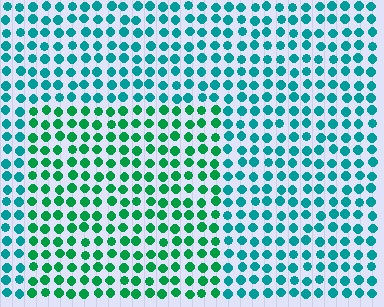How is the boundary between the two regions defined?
The boundary is defined purely by a slight shift in hue (about 33 degrees). Spacing, size, and orientation are identical on both sides.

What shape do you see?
I see a rectangle.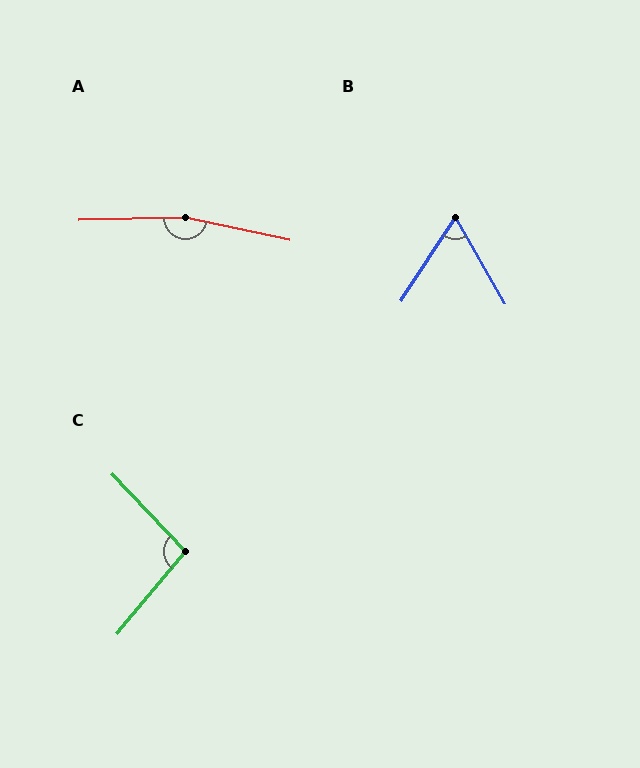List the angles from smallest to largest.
B (63°), C (97°), A (166°).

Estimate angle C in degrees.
Approximately 97 degrees.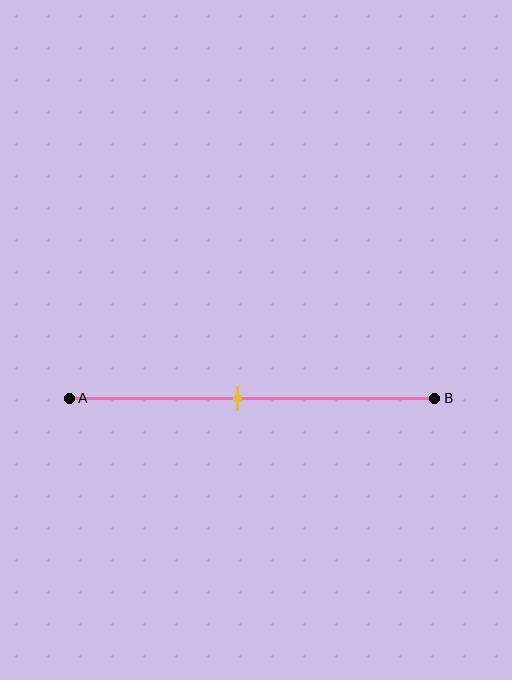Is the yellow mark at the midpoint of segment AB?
No, the mark is at about 45% from A, not at the 50% midpoint.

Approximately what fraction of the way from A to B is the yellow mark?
The yellow mark is approximately 45% of the way from A to B.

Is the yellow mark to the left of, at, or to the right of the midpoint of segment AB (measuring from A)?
The yellow mark is to the left of the midpoint of segment AB.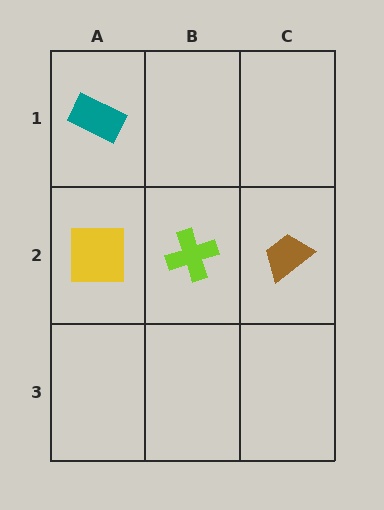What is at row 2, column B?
A lime cross.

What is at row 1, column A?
A teal rectangle.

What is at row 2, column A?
A yellow square.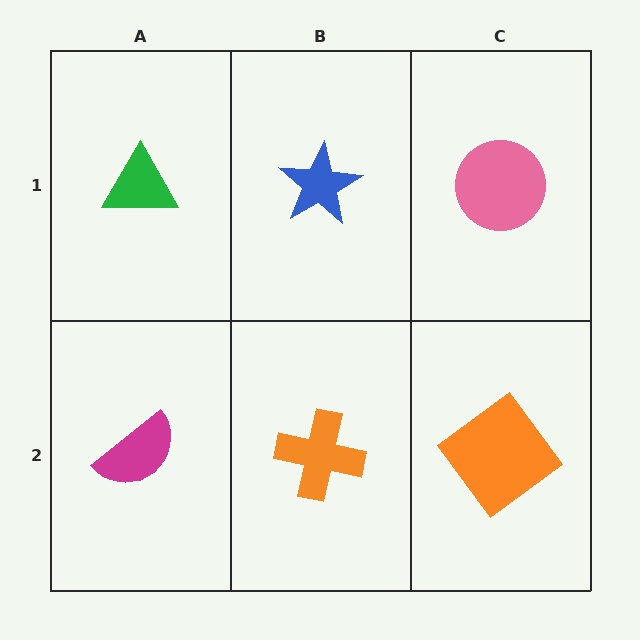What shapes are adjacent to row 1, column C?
An orange diamond (row 2, column C), a blue star (row 1, column B).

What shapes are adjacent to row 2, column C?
A pink circle (row 1, column C), an orange cross (row 2, column B).